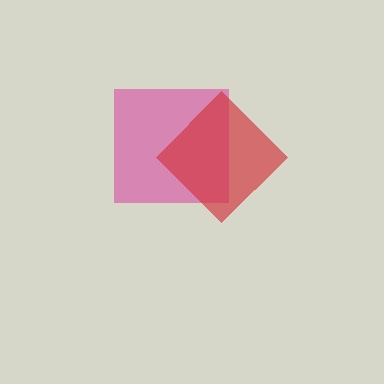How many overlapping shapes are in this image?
There are 2 overlapping shapes in the image.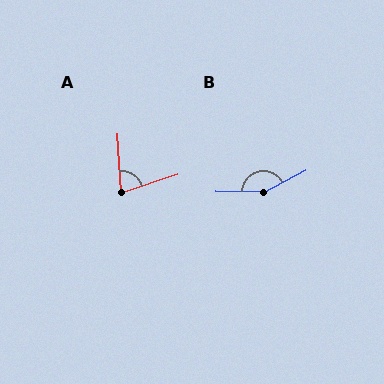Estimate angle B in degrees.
Approximately 150 degrees.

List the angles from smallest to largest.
A (75°), B (150°).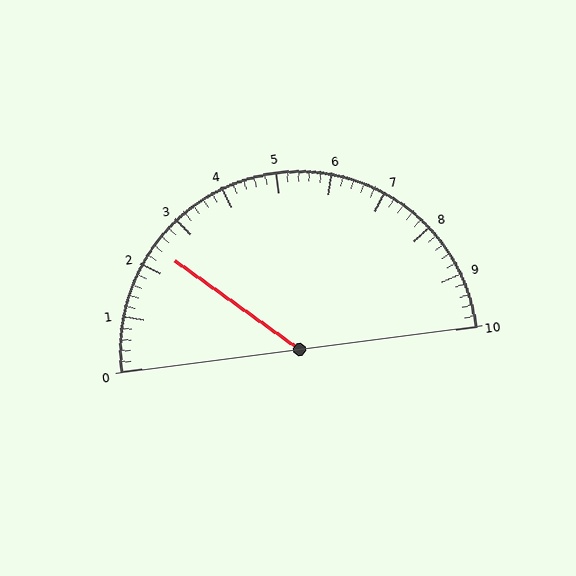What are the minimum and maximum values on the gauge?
The gauge ranges from 0 to 10.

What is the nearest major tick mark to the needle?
The nearest major tick mark is 2.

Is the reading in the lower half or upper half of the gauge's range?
The reading is in the lower half of the range (0 to 10).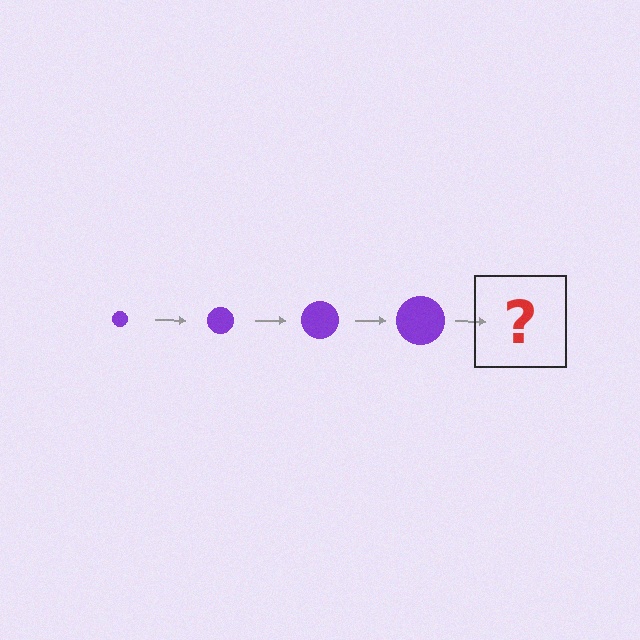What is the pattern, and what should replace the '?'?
The pattern is that the circle gets progressively larger each step. The '?' should be a purple circle, larger than the previous one.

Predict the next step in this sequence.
The next step is a purple circle, larger than the previous one.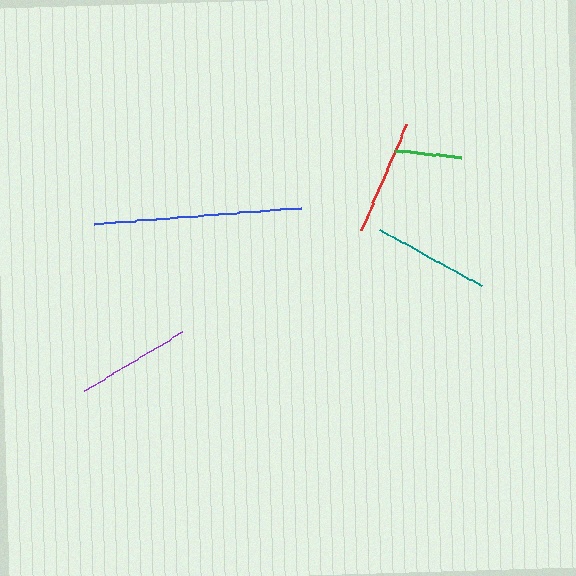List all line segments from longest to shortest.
From longest to shortest: blue, teal, purple, red, green.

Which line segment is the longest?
The blue line is the longest at approximately 207 pixels.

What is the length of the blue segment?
The blue segment is approximately 207 pixels long.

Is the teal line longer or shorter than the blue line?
The blue line is longer than the teal line.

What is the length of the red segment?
The red segment is approximately 114 pixels long.